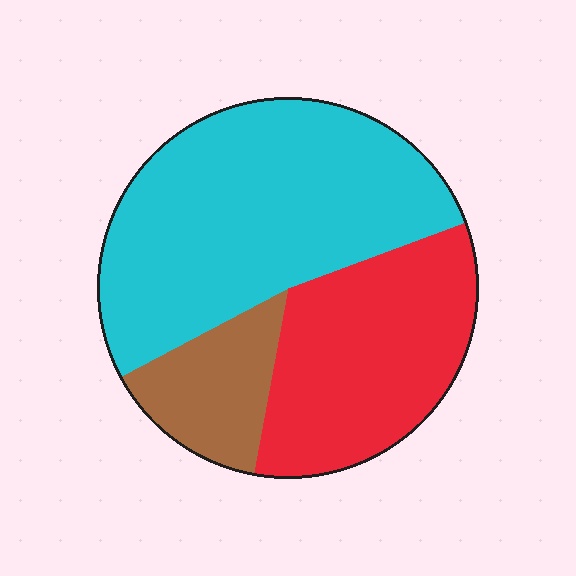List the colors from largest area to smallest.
From largest to smallest: cyan, red, brown.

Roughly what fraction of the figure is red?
Red takes up about one third (1/3) of the figure.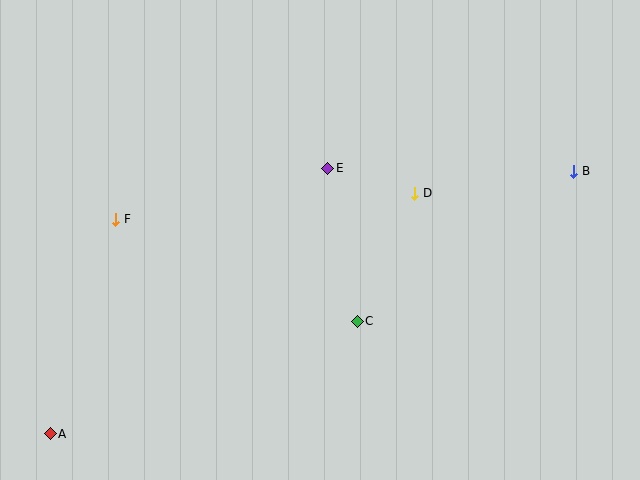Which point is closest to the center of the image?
Point E at (328, 168) is closest to the center.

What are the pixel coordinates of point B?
Point B is at (574, 171).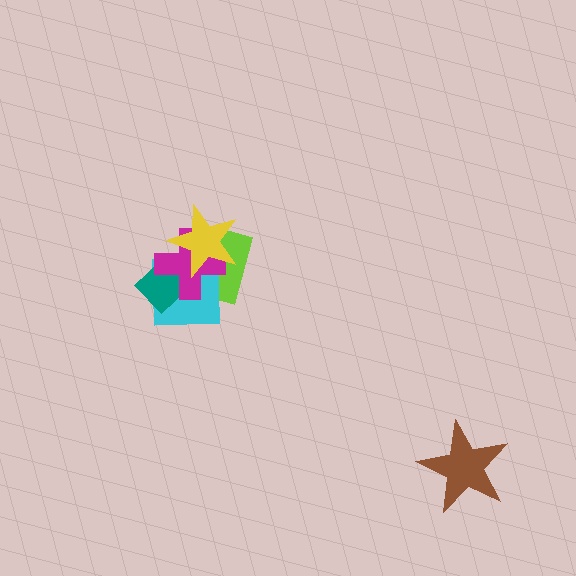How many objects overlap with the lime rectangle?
3 objects overlap with the lime rectangle.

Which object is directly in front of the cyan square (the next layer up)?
The teal diamond is directly in front of the cyan square.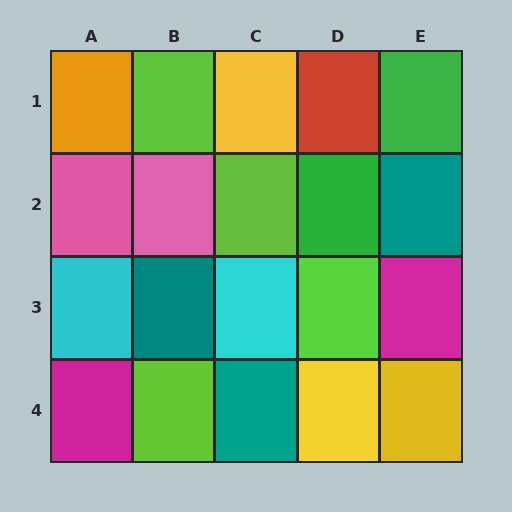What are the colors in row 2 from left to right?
Pink, pink, lime, green, teal.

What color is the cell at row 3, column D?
Lime.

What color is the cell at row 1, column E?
Green.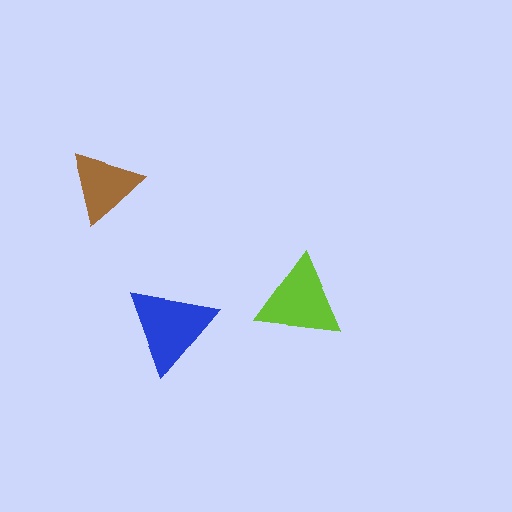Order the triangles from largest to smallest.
the blue one, the lime one, the brown one.